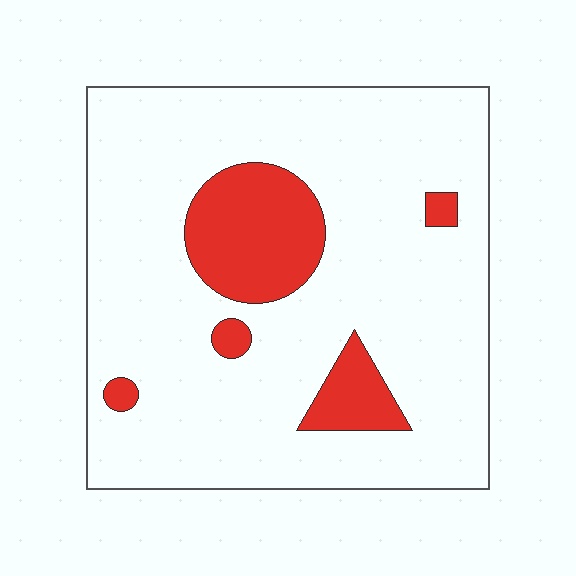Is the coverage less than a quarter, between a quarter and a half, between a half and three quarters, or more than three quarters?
Less than a quarter.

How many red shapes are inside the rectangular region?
5.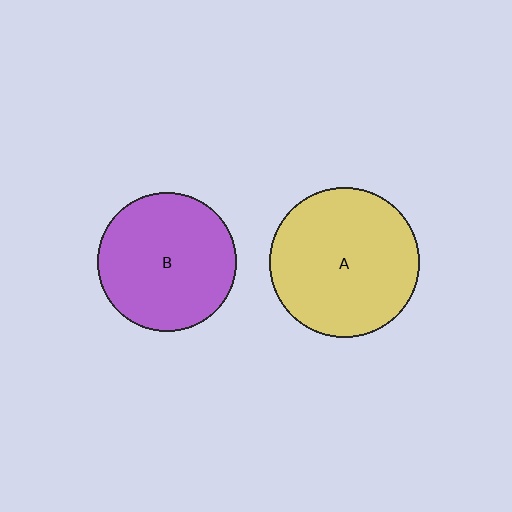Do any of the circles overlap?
No, none of the circles overlap.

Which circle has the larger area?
Circle A (yellow).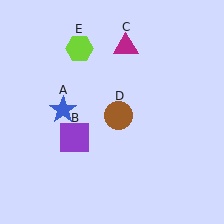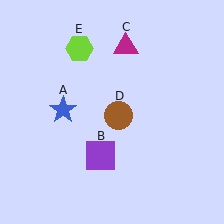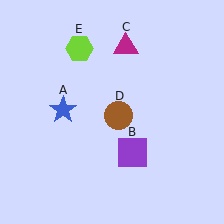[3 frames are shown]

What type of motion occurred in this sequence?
The purple square (object B) rotated counterclockwise around the center of the scene.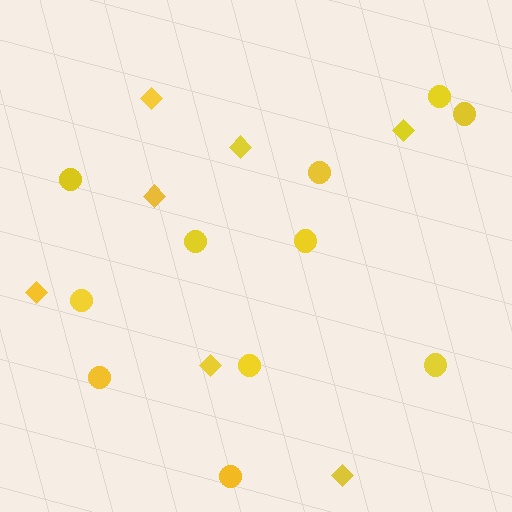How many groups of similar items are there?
There are 2 groups: one group of diamonds (7) and one group of circles (11).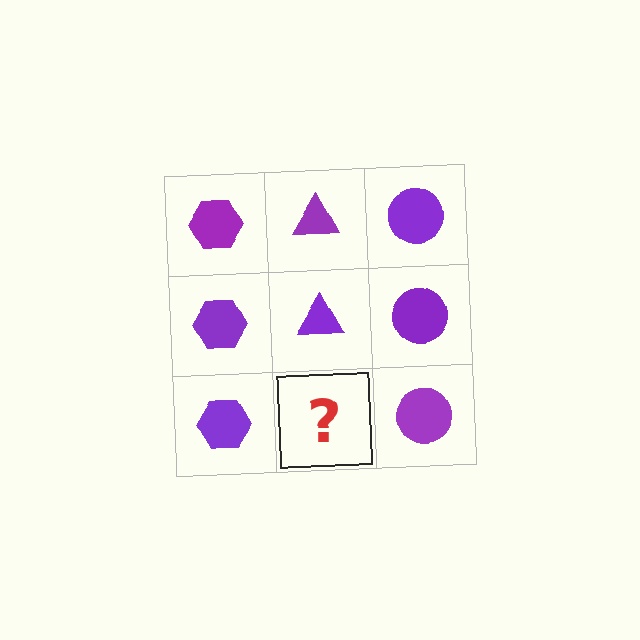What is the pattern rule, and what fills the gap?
The rule is that each column has a consistent shape. The gap should be filled with a purple triangle.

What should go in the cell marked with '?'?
The missing cell should contain a purple triangle.